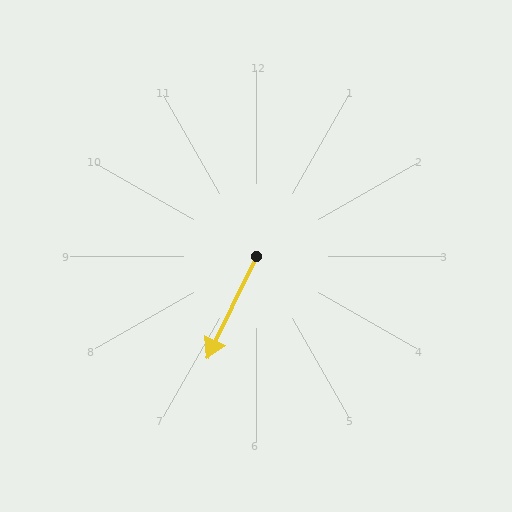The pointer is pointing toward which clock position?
Roughly 7 o'clock.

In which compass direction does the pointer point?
Southwest.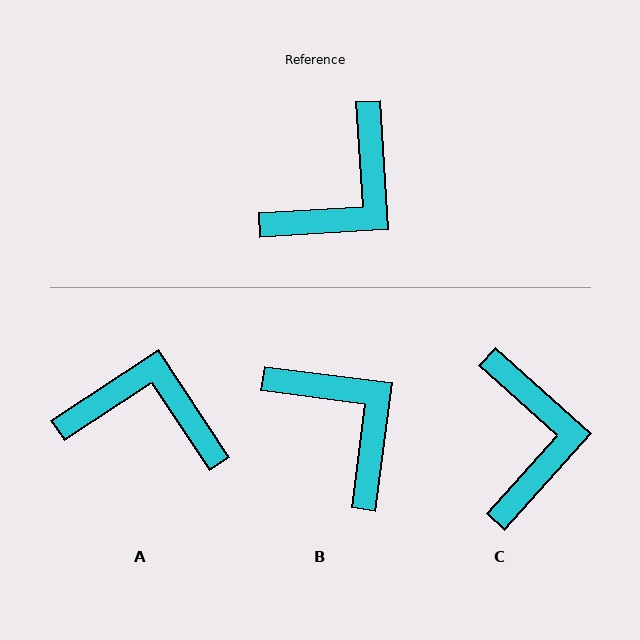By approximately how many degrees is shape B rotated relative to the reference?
Approximately 79 degrees counter-clockwise.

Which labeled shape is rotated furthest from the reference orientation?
A, about 120 degrees away.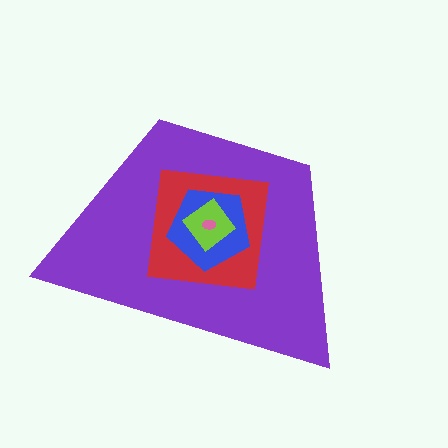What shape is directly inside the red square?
The blue pentagon.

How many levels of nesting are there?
5.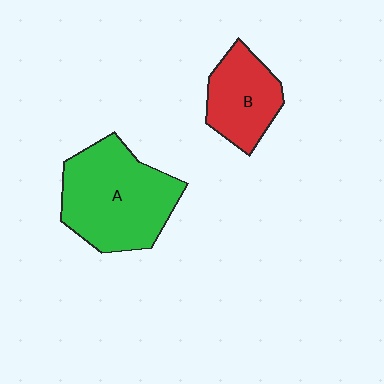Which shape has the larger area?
Shape A (green).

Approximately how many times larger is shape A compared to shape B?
Approximately 1.7 times.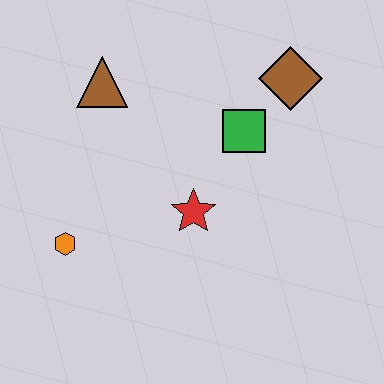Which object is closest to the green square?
The brown diamond is closest to the green square.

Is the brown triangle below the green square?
No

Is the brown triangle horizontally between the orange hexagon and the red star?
Yes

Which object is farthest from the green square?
The orange hexagon is farthest from the green square.